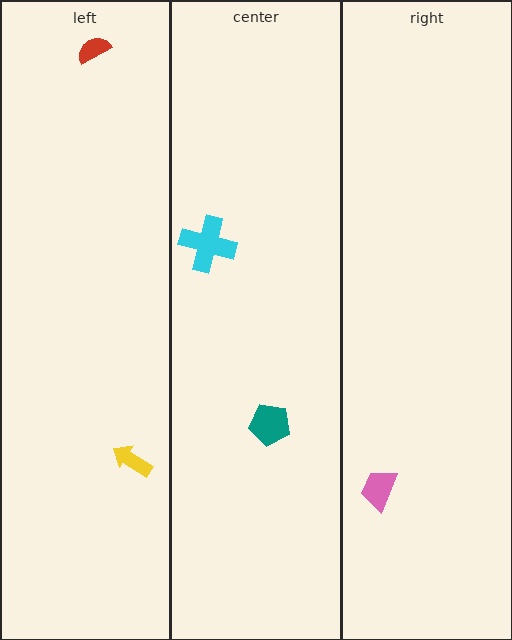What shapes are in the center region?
The teal pentagon, the cyan cross.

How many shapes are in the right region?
1.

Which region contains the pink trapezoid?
The right region.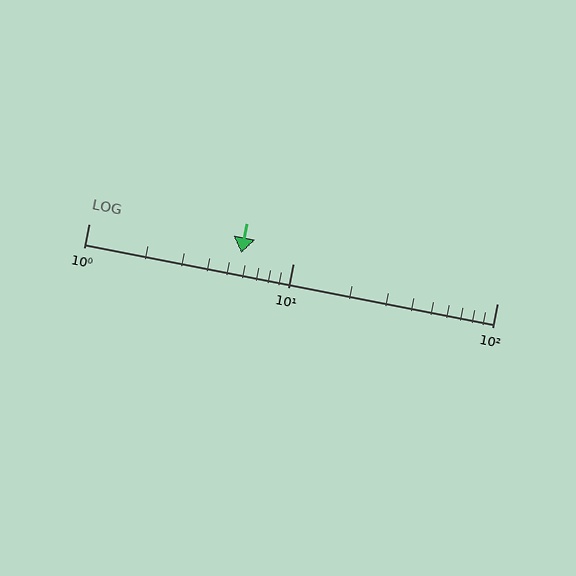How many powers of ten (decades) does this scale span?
The scale spans 2 decades, from 1 to 100.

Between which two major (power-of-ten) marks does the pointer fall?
The pointer is between 1 and 10.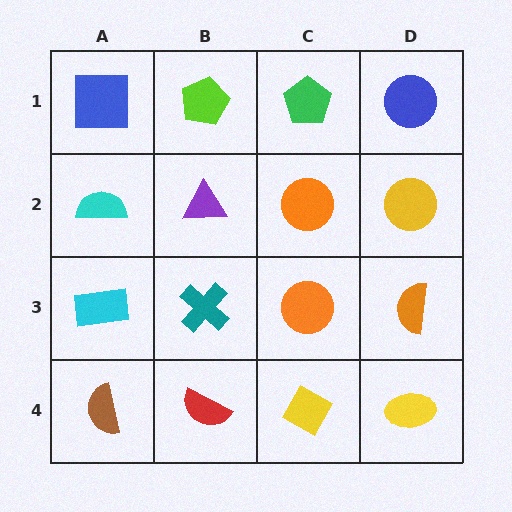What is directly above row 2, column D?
A blue circle.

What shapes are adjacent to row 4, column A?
A cyan rectangle (row 3, column A), a red semicircle (row 4, column B).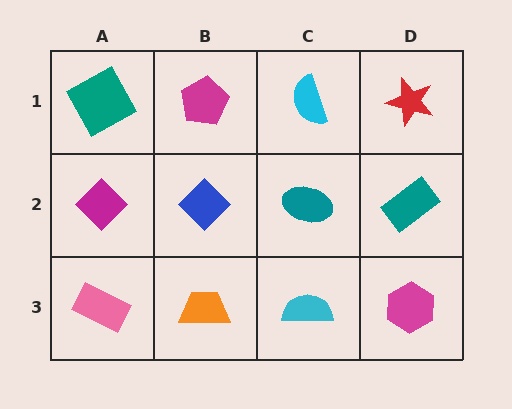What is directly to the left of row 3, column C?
An orange trapezoid.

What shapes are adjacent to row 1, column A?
A magenta diamond (row 2, column A), a magenta pentagon (row 1, column B).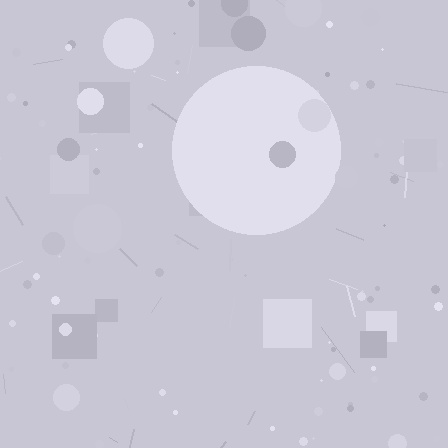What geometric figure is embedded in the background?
A circle is embedded in the background.